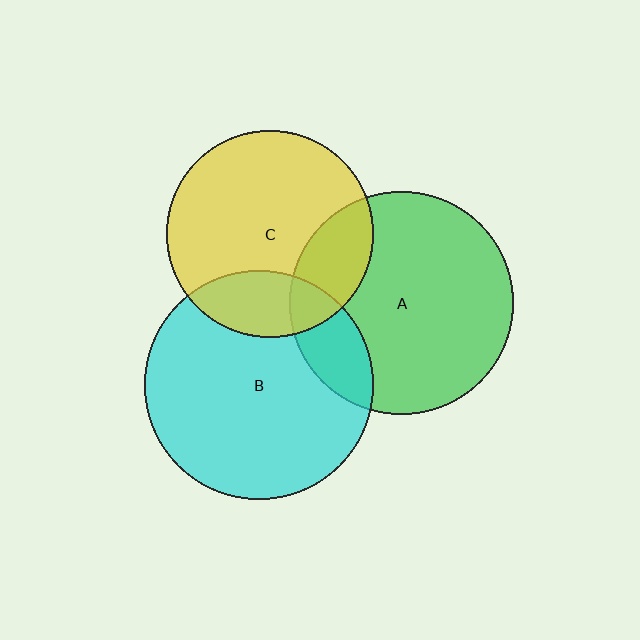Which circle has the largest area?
Circle B (cyan).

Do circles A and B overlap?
Yes.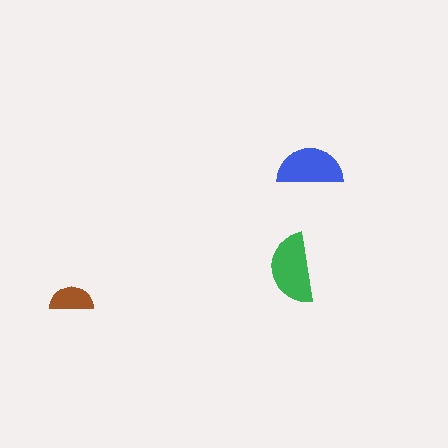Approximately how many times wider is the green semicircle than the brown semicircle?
About 1.5 times wider.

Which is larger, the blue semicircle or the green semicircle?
The green one.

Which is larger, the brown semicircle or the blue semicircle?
The blue one.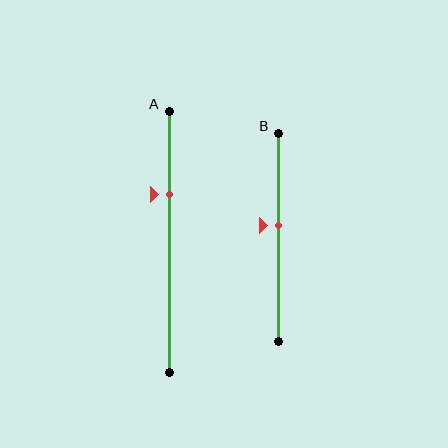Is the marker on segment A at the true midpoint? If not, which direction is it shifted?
No, the marker on segment A is shifted upward by about 18% of the segment length.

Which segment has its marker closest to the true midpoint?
Segment B has its marker closest to the true midpoint.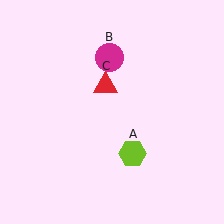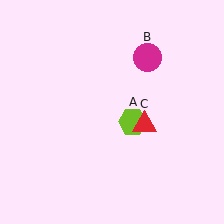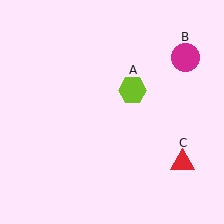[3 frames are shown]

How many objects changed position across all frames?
3 objects changed position: lime hexagon (object A), magenta circle (object B), red triangle (object C).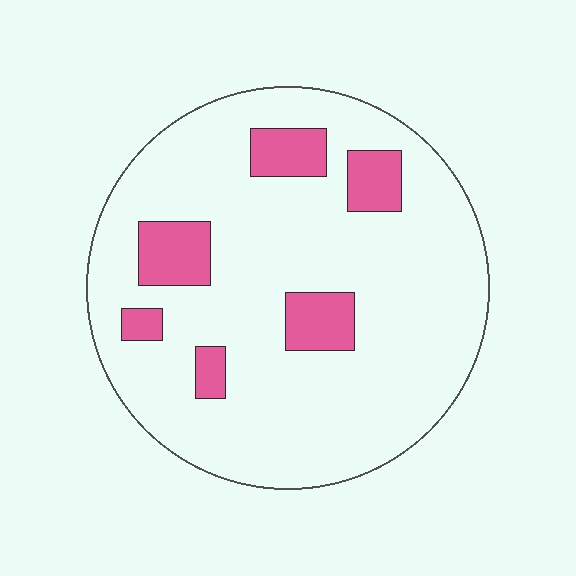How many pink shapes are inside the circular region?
6.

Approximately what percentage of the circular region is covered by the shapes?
Approximately 15%.